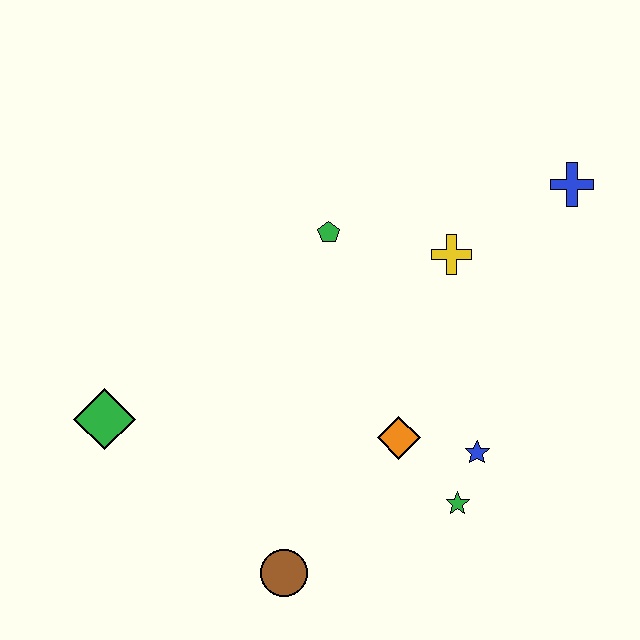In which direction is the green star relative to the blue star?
The green star is below the blue star.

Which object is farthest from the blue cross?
The green diamond is farthest from the blue cross.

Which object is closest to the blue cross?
The yellow cross is closest to the blue cross.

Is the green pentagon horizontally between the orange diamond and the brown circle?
Yes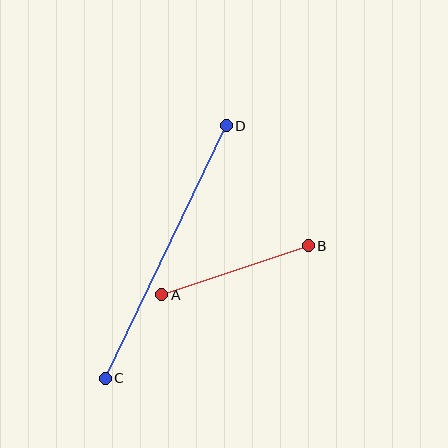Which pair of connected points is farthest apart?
Points C and D are farthest apart.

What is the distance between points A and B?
The distance is approximately 155 pixels.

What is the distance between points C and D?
The distance is approximately 280 pixels.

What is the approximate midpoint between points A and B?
The midpoint is at approximately (235, 270) pixels.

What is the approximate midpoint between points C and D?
The midpoint is at approximately (166, 252) pixels.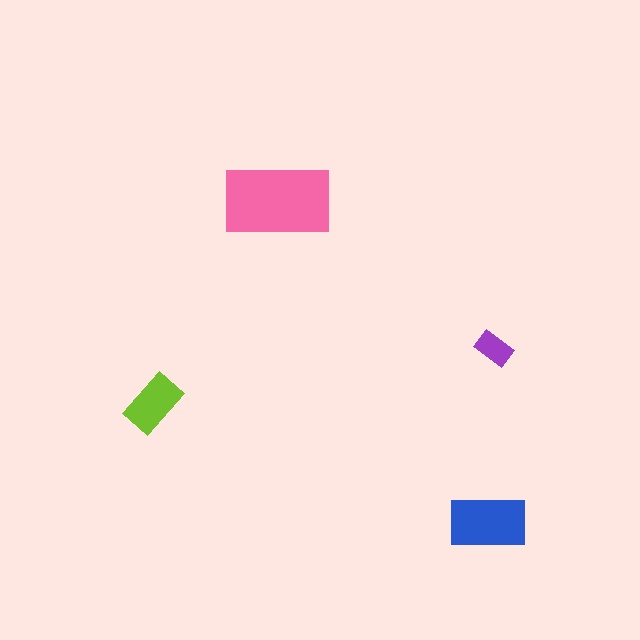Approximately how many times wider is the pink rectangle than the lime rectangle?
About 2 times wider.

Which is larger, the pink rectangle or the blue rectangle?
The pink one.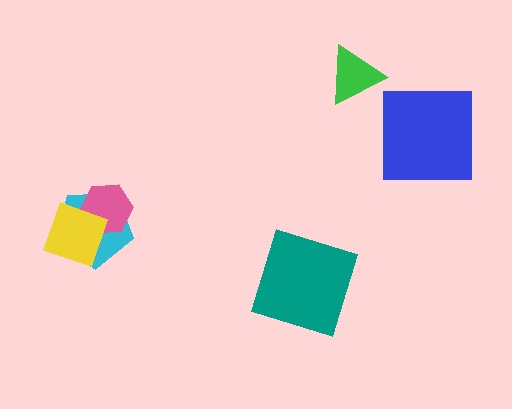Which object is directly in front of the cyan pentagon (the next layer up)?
The pink hexagon is directly in front of the cyan pentagon.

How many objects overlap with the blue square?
0 objects overlap with the blue square.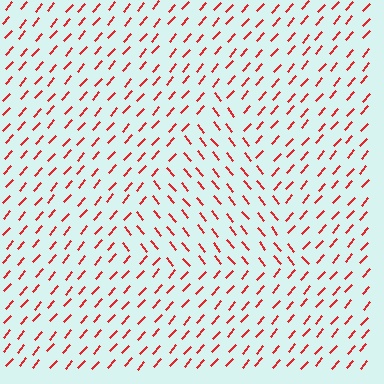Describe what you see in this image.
The image is filled with small red line segments. A triangle region in the image has lines oriented differently from the surrounding lines, creating a visible texture boundary.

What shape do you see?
I see a triangle.